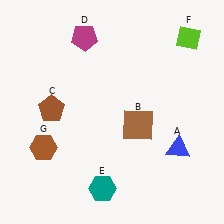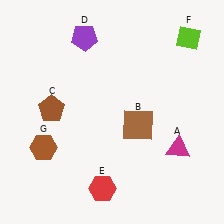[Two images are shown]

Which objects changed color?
A changed from blue to magenta. D changed from magenta to purple. E changed from teal to red.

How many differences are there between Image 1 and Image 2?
There are 3 differences between the two images.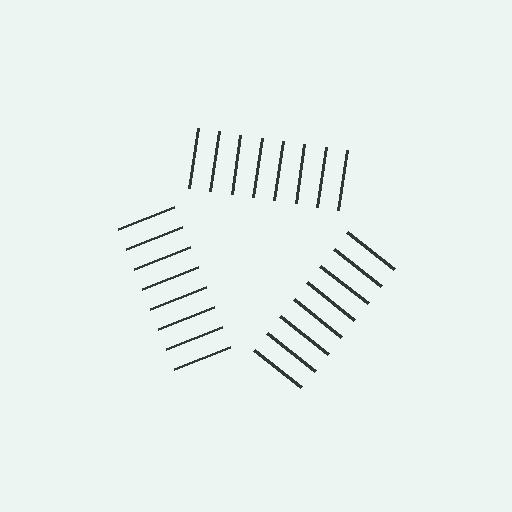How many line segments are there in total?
24 — 8 along each of the 3 edges.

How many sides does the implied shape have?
3 sides — the line-ends trace a triangle.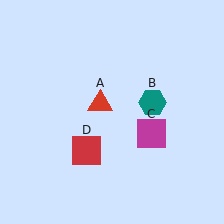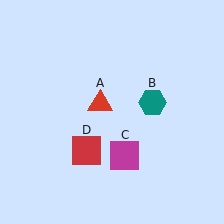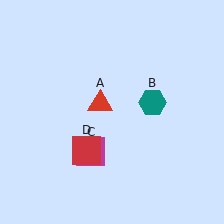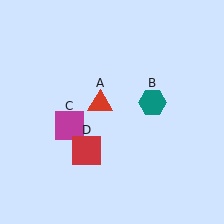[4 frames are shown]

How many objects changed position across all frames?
1 object changed position: magenta square (object C).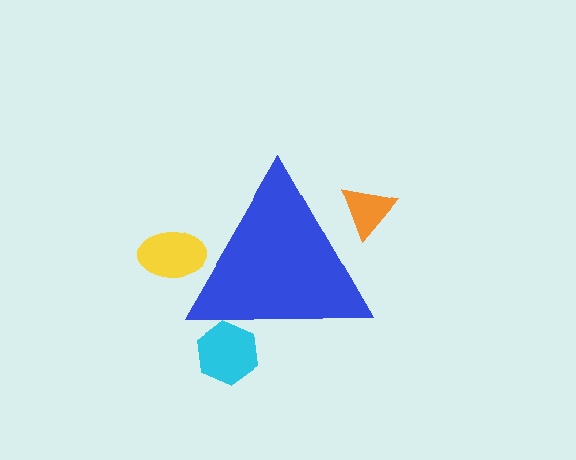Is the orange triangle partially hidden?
Yes, the orange triangle is partially hidden behind the blue triangle.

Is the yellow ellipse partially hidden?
Yes, the yellow ellipse is partially hidden behind the blue triangle.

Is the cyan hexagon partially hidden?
Yes, the cyan hexagon is partially hidden behind the blue triangle.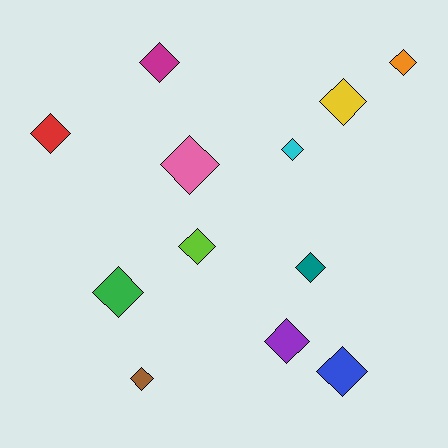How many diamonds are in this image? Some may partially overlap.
There are 12 diamonds.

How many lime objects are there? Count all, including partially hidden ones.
There is 1 lime object.